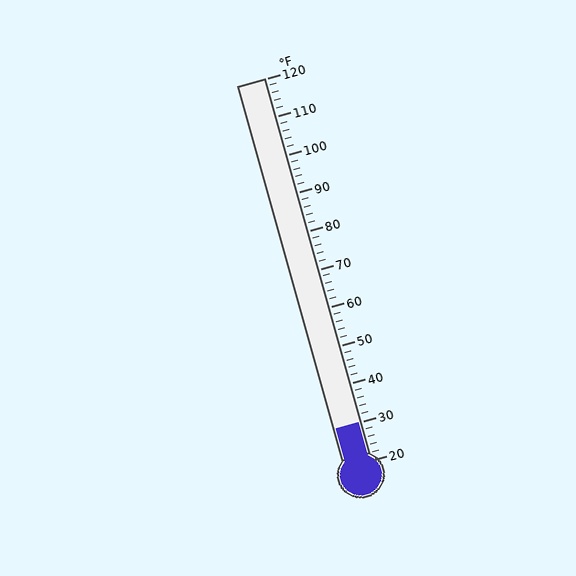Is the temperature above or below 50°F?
The temperature is below 50°F.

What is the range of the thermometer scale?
The thermometer scale ranges from 20°F to 120°F.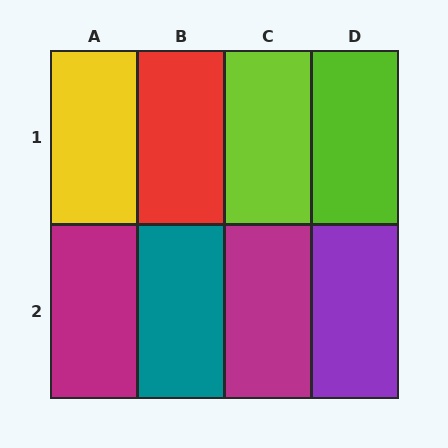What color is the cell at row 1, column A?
Yellow.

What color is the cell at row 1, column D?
Lime.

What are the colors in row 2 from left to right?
Magenta, teal, magenta, purple.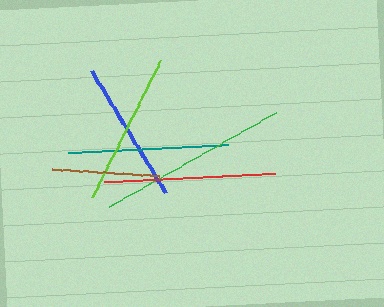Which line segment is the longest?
The green line is the longest at approximately 192 pixels.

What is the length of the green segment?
The green segment is approximately 192 pixels long.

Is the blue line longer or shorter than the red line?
The red line is longer than the blue line.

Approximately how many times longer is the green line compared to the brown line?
The green line is approximately 1.8 times the length of the brown line.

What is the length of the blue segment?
The blue segment is approximately 143 pixels long.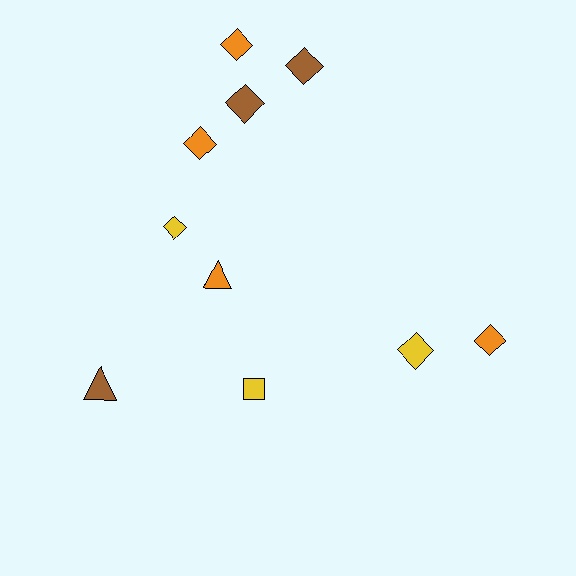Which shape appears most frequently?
Diamond, with 7 objects.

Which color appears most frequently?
Orange, with 4 objects.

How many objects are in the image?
There are 10 objects.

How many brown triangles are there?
There is 1 brown triangle.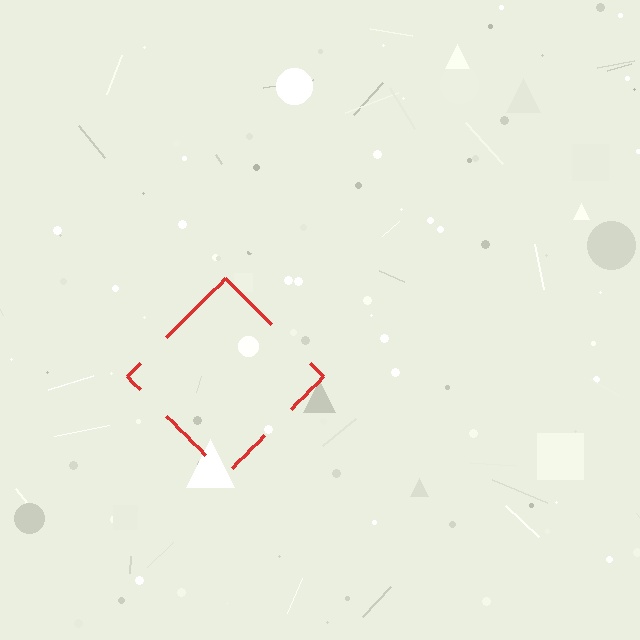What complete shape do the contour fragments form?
The contour fragments form a diamond.